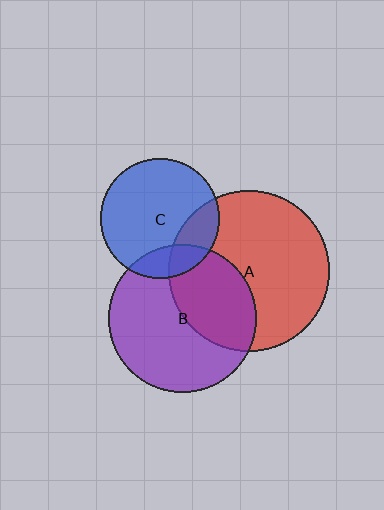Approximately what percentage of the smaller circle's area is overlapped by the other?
Approximately 40%.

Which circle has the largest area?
Circle A (red).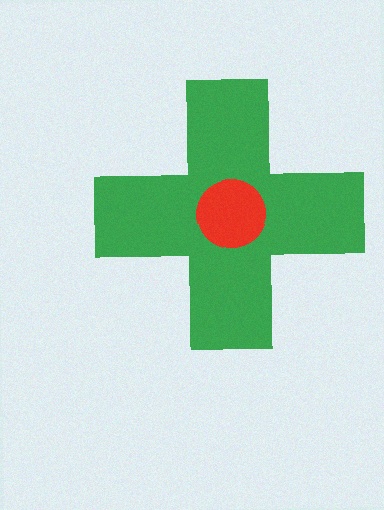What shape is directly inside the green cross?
The red circle.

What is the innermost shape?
The red circle.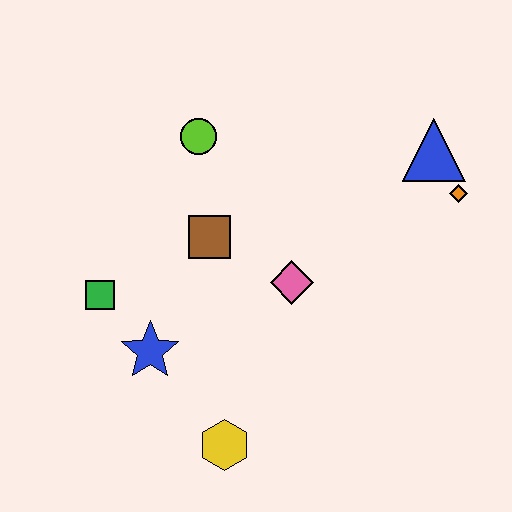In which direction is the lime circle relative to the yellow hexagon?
The lime circle is above the yellow hexagon.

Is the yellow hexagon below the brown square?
Yes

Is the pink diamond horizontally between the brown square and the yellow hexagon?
No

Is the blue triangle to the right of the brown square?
Yes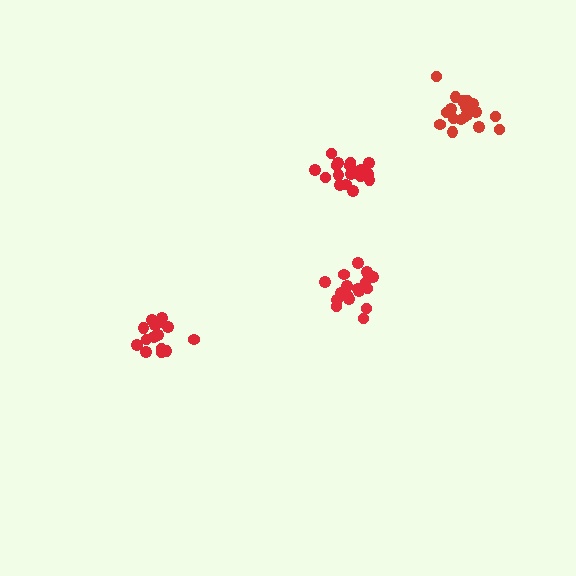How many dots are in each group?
Group 1: 17 dots, Group 2: 21 dots, Group 3: 15 dots, Group 4: 17 dots (70 total).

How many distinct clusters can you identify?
There are 4 distinct clusters.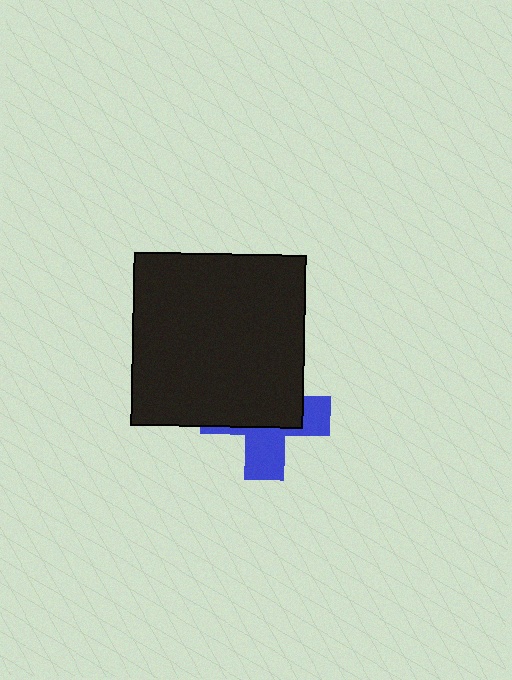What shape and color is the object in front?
The object in front is a black square.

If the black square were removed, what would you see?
You would see the complete blue cross.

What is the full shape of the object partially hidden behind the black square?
The partially hidden object is a blue cross.